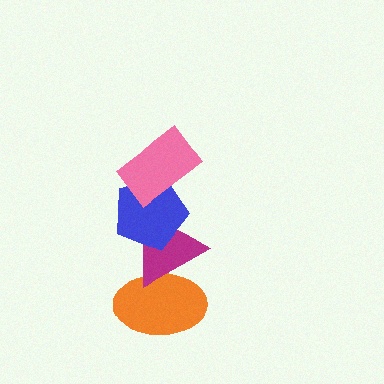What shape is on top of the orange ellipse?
The magenta triangle is on top of the orange ellipse.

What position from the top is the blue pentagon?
The blue pentagon is 2nd from the top.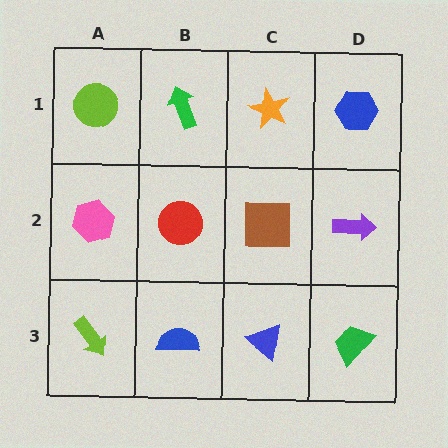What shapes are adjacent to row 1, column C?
A brown square (row 2, column C), a green arrow (row 1, column B), a blue hexagon (row 1, column D).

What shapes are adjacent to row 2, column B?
A green arrow (row 1, column B), a blue semicircle (row 3, column B), a pink hexagon (row 2, column A), a brown square (row 2, column C).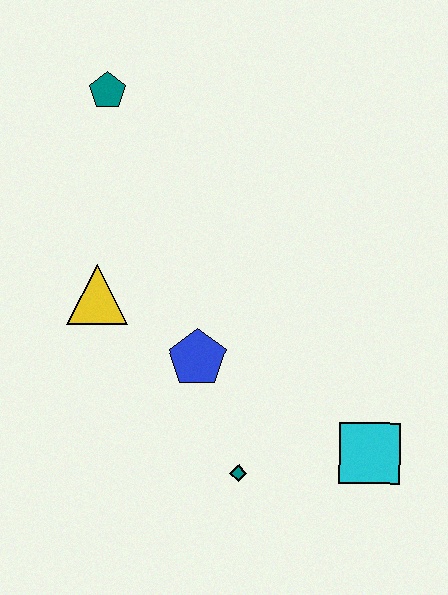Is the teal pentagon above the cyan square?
Yes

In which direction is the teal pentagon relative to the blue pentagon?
The teal pentagon is above the blue pentagon.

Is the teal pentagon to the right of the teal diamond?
No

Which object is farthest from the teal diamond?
The teal pentagon is farthest from the teal diamond.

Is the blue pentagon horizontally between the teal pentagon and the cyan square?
Yes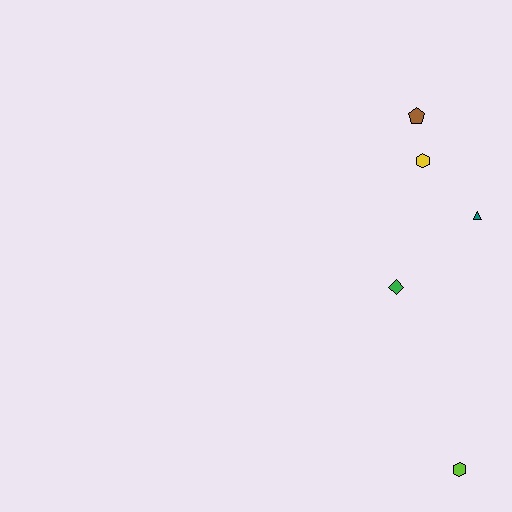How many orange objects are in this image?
There are no orange objects.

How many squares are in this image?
There are no squares.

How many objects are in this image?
There are 5 objects.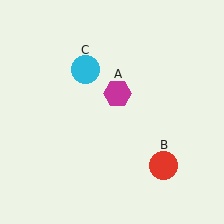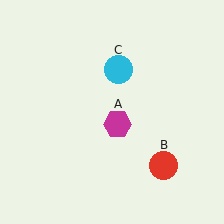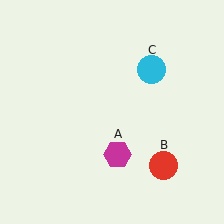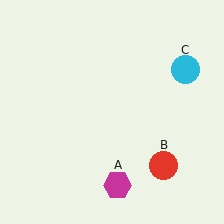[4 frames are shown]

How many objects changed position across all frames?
2 objects changed position: magenta hexagon (object A), cyan circle (object C).